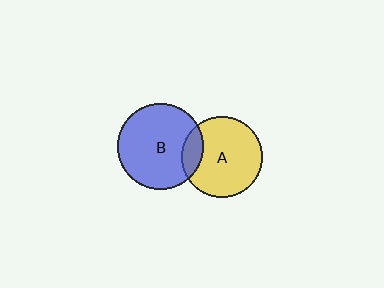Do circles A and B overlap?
Yes.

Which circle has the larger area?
Circle B (blue).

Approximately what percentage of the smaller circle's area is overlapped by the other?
Approximately 15%.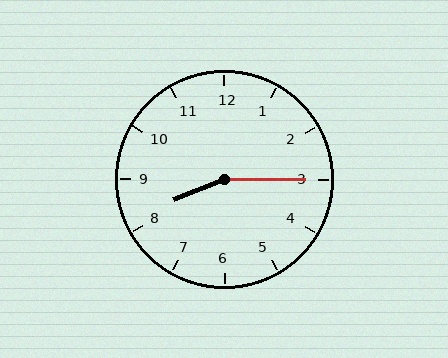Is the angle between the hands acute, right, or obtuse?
It is obtuse.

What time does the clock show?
8:15.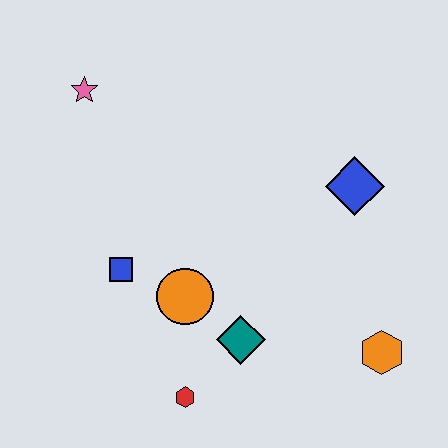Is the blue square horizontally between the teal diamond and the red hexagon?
No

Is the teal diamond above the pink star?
No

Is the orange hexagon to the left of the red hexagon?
No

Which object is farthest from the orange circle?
The pink star is farthest from the orange circle.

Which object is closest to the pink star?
The blue square is closest to the pink star.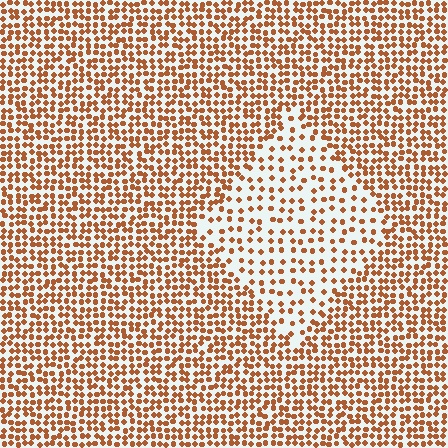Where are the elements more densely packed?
The elements are more densely packed outside the diamond boundary.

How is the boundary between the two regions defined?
The boundary is defined by a change in element density (approximately 2.1x ratio). All elements are the same color, size, and shape.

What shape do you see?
I see a diamond.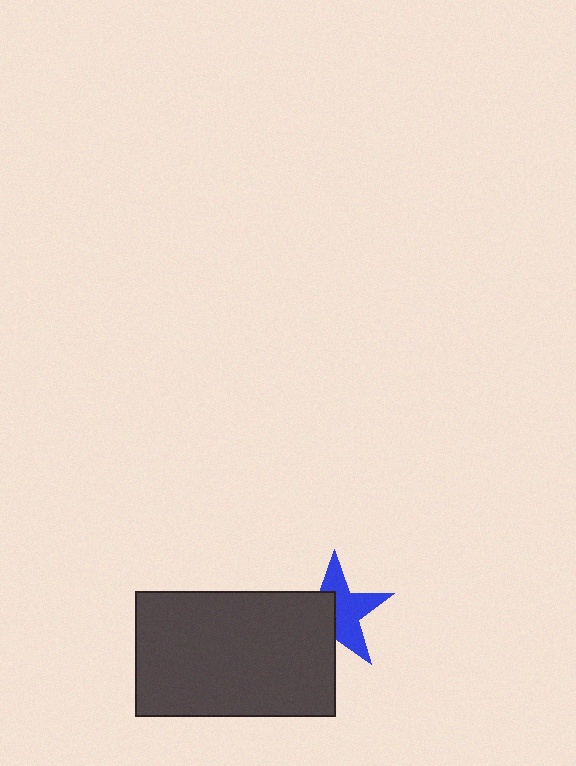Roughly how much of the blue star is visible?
About half of it is visible (roughly 56%).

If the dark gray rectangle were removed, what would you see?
You would see the complete blue star.